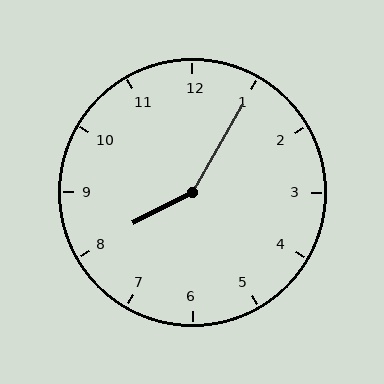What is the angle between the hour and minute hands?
Approximately 148 degrees.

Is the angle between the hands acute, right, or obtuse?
It is obtuse.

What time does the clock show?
8:05.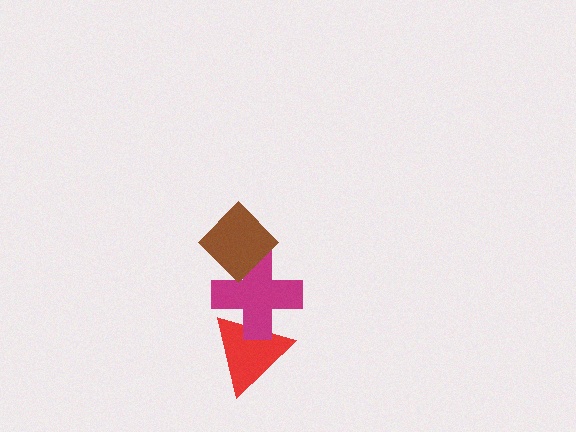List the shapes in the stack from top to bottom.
From top to bottom: the brown diamond, the magenta cross, the red triangle.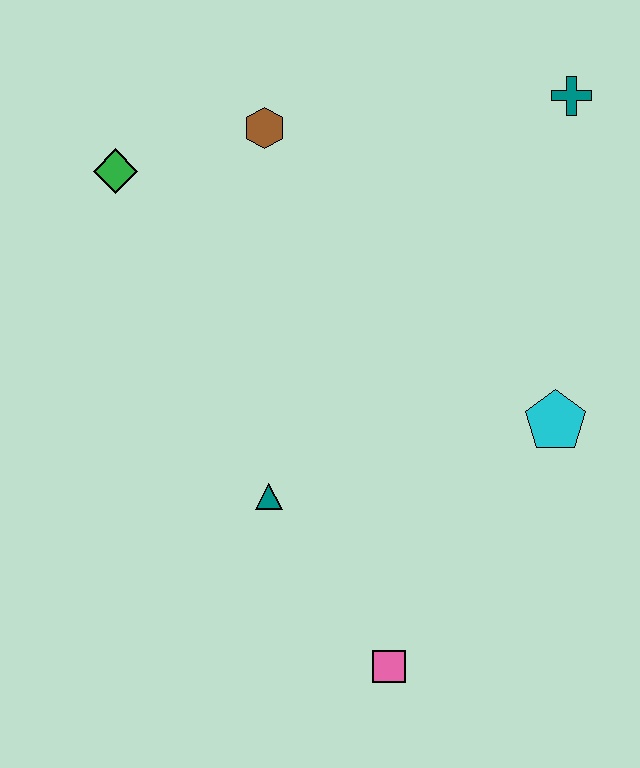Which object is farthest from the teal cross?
The pink square is farthest from the teal cross.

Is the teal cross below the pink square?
No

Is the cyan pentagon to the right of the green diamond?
Yes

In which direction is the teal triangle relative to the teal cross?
The teal triangle is below the teal cross.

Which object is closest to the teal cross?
The brown hexagon is closest to the teal cross.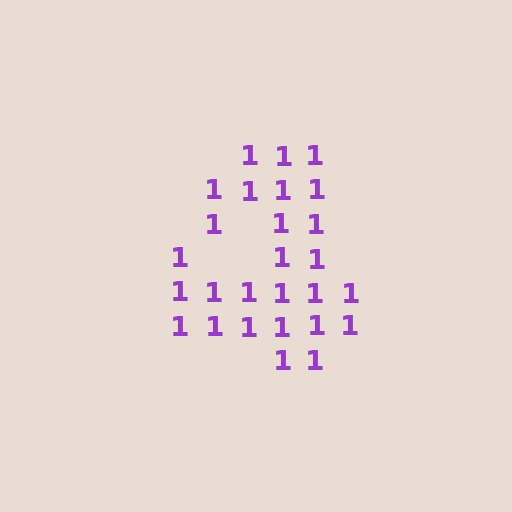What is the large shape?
The large shape is the digit 4.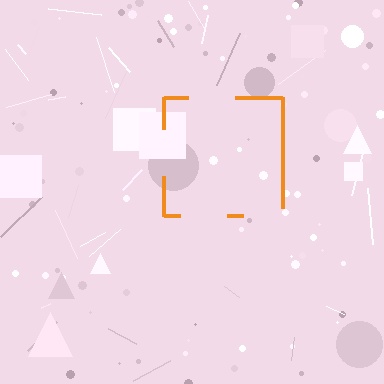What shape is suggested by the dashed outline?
The dashed outline suggests a square.